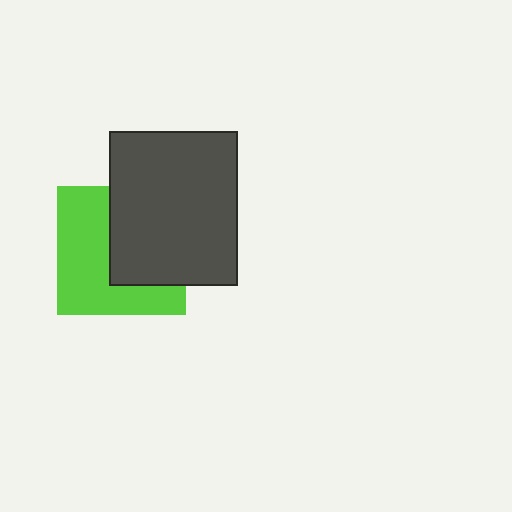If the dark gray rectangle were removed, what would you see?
You would see the complete lime square.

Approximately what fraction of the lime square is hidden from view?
Roughly 46% of the lime square is hidden behind the dark gray rectangle.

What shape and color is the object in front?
The object in front is a dark gray rectangle.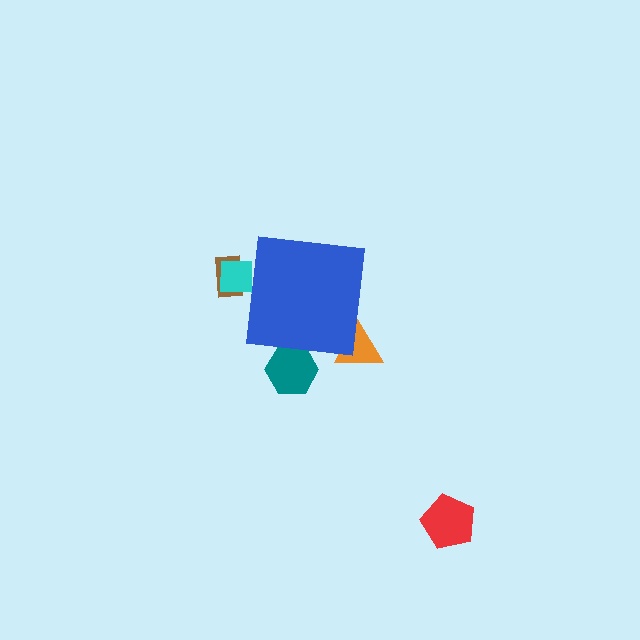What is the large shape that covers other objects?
A blue square.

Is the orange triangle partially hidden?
Yes, the orange triangle is partially hidden behind the blue square.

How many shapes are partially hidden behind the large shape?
4 shapes are partially hidden.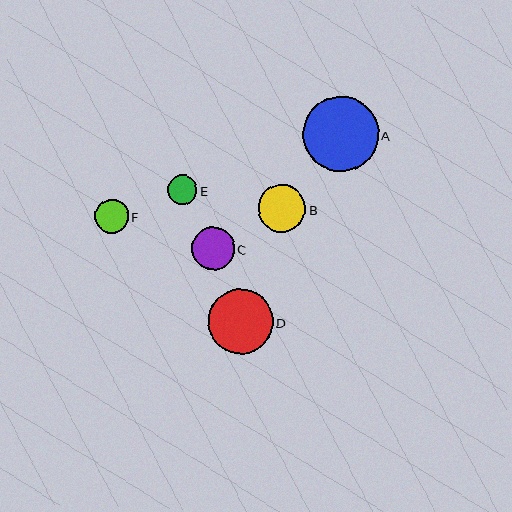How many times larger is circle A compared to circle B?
Circle A is approximately 1.6 times the size of circle B.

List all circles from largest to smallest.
From largest to smallest: A, D, B, C, F, E.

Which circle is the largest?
Circle A is the largest with a size of approximately 76 pixels.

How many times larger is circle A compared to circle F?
Circle A is approximately 2.2 times the size of circle F.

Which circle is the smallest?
Circle E is the smallest with a size of approximately 29 pixels.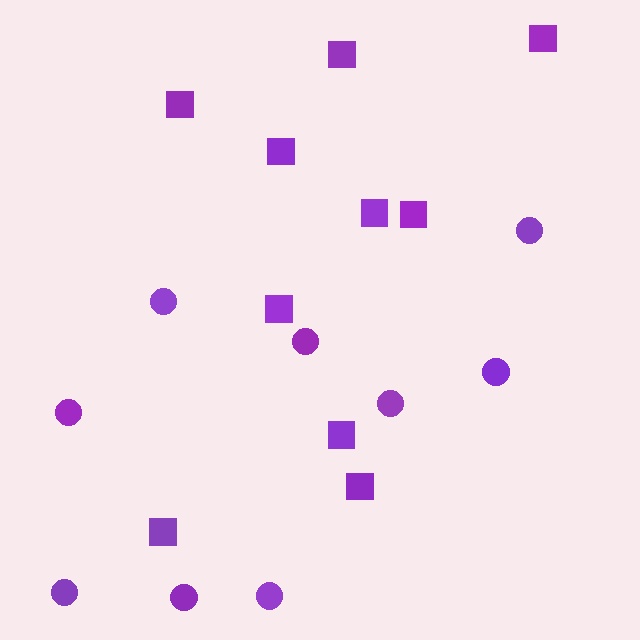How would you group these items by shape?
There are 2 groups: one group of circles (9) and one group of squares (10).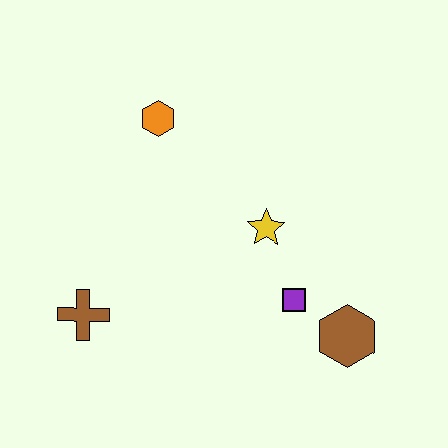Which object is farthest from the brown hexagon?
The orange hexagon is farthest from the brown hexagon.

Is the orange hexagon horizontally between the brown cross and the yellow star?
Yes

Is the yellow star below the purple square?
No